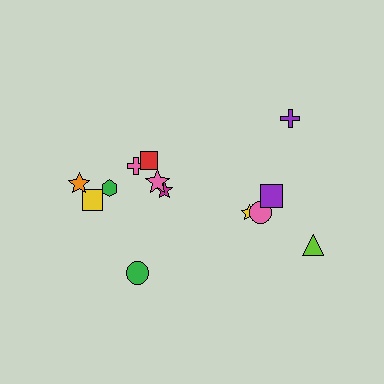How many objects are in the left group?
There are 8 objects.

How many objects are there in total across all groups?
There are 14 objects.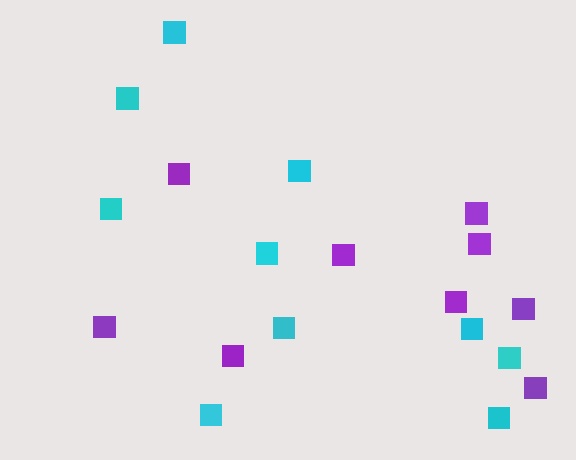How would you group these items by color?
There are 2 groups: one group of cyan squares (10) and one group of purple squares (9).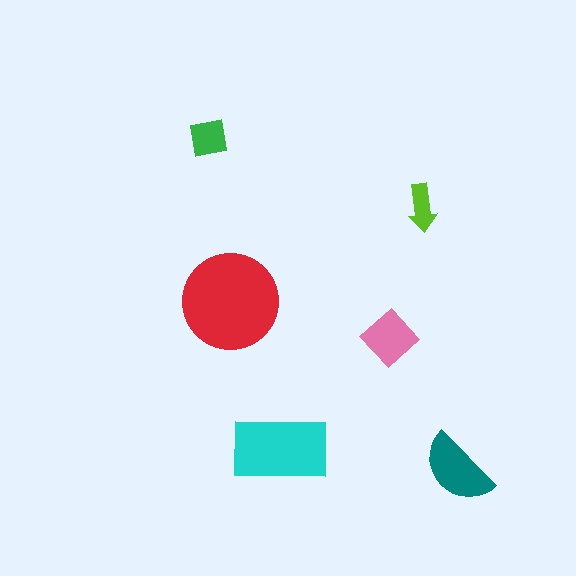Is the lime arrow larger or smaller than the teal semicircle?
Smaller.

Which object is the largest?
The red circle.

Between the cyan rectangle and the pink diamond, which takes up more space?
The cyan rectangle.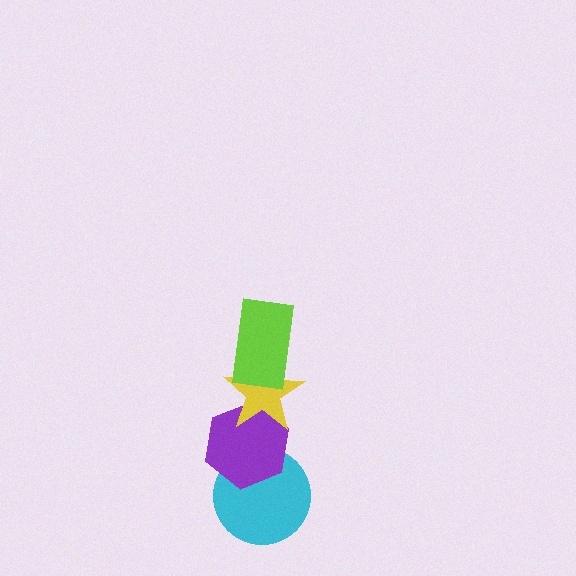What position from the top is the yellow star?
The yellow star is 2nd from the top.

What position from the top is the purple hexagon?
The purple hexagon is 3rd from the top.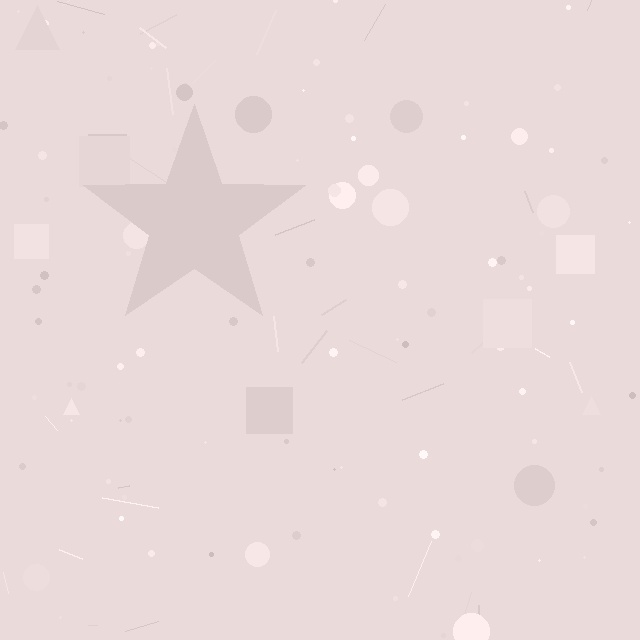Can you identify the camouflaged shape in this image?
The camouflaged shape is a star.